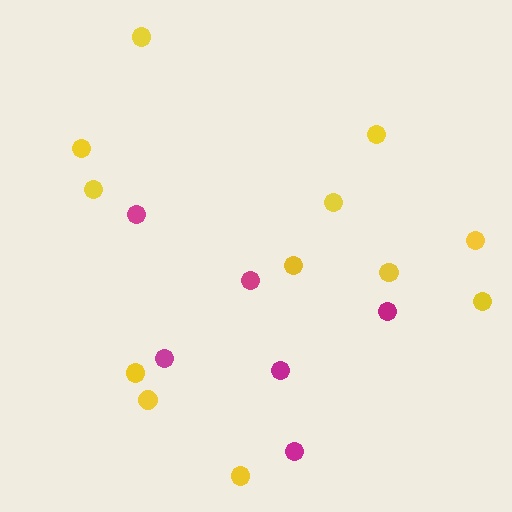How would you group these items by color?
There are 2 groups: one group of yellow circles (12) and one group of magenta circles (6).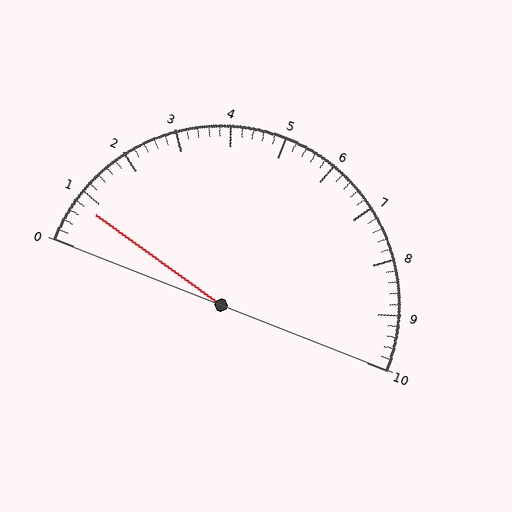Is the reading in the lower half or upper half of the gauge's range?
The reading is in the lower half of the range (0 to 10).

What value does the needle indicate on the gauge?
The needle indicates approximately 0.8.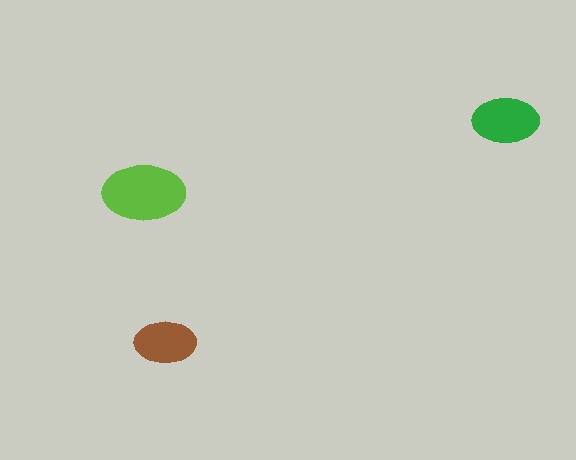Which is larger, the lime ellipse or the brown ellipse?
The lime one.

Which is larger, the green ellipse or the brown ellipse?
The green one.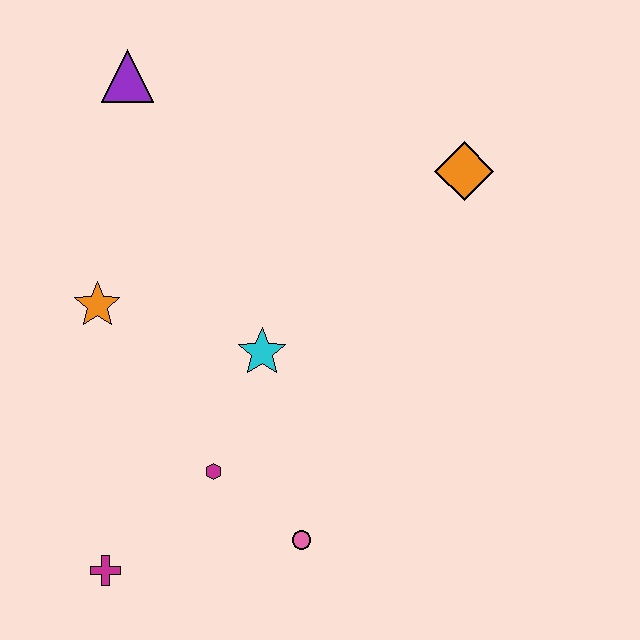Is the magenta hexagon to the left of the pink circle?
Yes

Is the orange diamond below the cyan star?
No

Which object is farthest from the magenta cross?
The orange diamond is farthest from the magenta cross.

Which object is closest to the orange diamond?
The cyan star is closest to the orange diamond.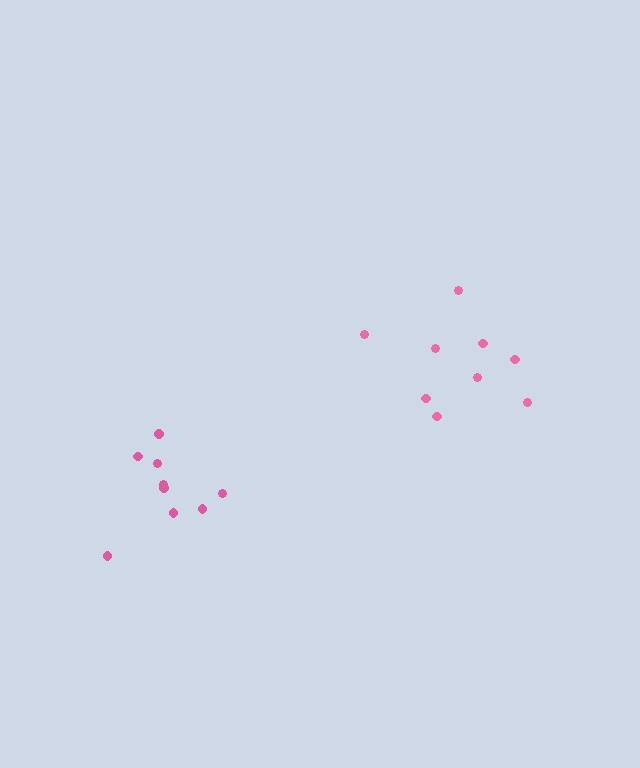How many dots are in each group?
Group 1: 9 dots, Group 2: 9 dots (18 total).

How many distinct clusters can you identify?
There are 2 distinct clusters.